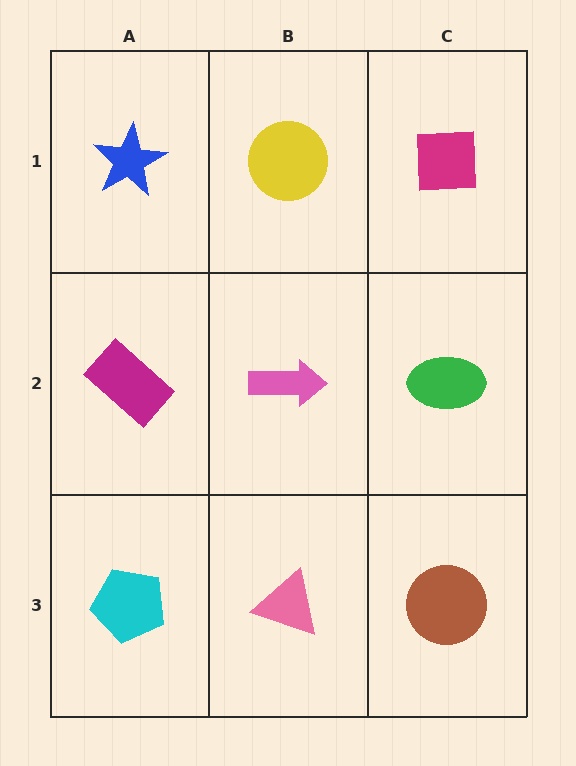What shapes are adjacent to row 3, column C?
A green ellipse (row 2, column C), a pink triangle (row 3, column B).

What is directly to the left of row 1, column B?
A blue star.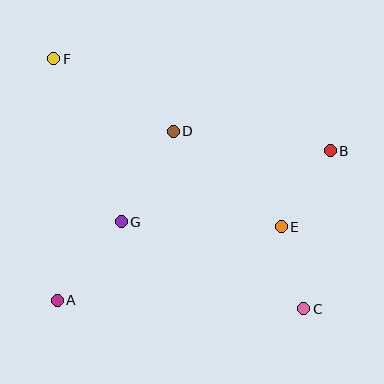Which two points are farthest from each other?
Points C and F are farthest from each other.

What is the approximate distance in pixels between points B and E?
The distance between B and E is approximately 91 pixels.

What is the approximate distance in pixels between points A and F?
The distance between A and F is approximately 242 pixels.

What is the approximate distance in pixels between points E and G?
The distance between E and G is approximately 160 pixels.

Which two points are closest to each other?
Points C and E are closest to each other.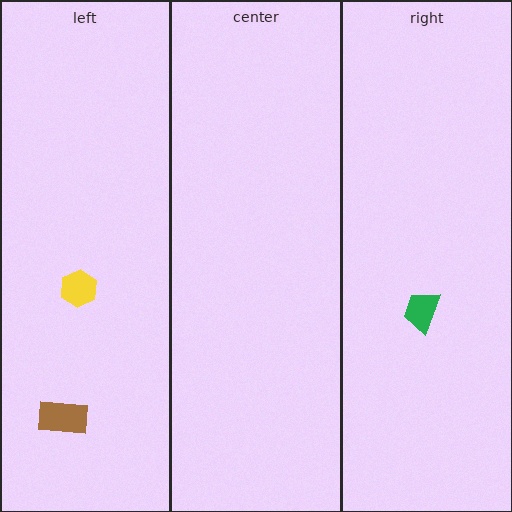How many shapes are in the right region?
1.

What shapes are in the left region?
The brown rectangle, the yellow hexagon.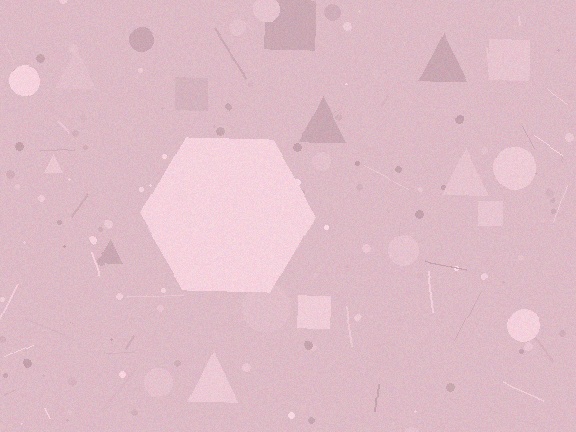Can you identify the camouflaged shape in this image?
The camouflaged shape is a hexagon.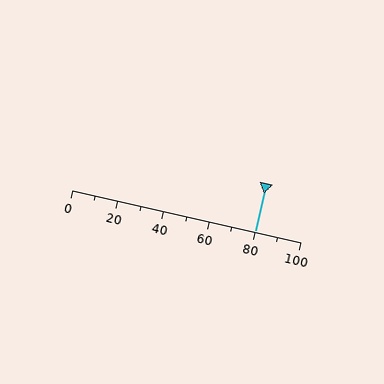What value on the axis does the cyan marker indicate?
The marker indicates approximately 80.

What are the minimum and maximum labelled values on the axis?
The axis runs from 0 to 100.